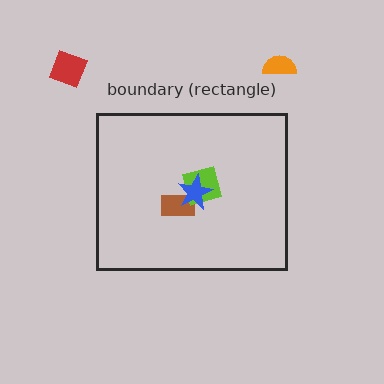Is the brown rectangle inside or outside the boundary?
Inside.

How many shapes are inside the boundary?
3 inside, 2 outside.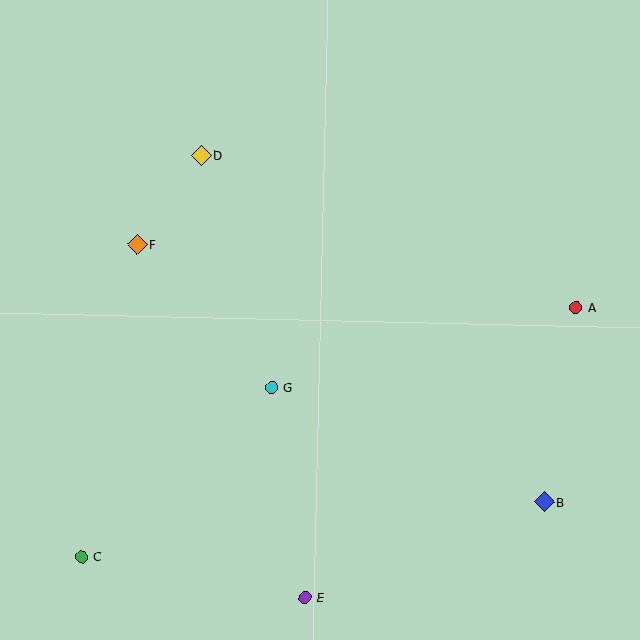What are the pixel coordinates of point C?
Point C is at (82, 557).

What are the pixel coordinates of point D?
Point D is at (201, 156).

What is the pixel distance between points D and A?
The distance between D and A is 405 pixels.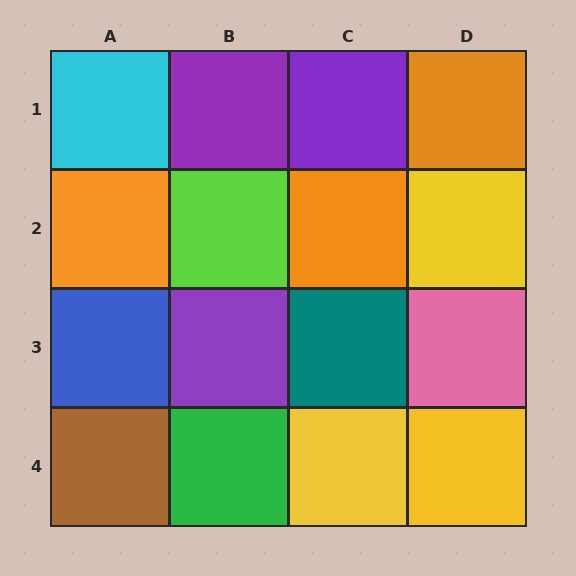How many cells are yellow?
3 cells are yellow.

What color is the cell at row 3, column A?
Blue.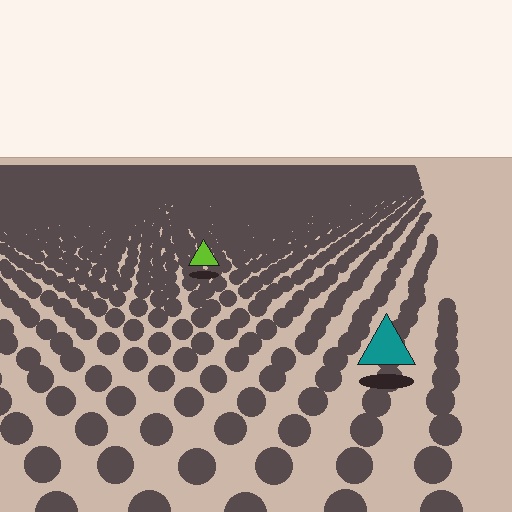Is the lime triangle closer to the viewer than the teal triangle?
No. The teal triangle is closer — you can tell from the texture gradient: the ground texture is coarser near it.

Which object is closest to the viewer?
The teal triangle is closest. The texture marks near it are larger and more spread out.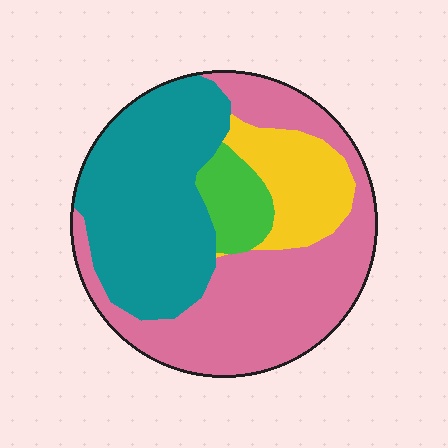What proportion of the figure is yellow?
Yellow takes up less than a sixth of the figure.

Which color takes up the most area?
Pink, at roughly 40%.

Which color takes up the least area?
Green, at roughly 10%.